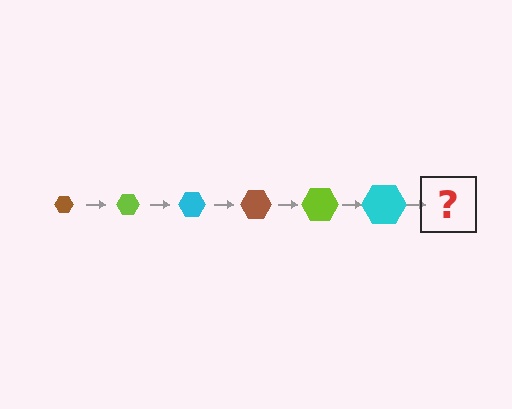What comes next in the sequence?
The next element should be a brown hexagon, larger than the previous one.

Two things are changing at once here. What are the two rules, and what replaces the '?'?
The two rules are that the hexagon grows larger each step and the color cycles through brown, lime, and cyan. The '?' should be a brown hexagon, larger than the previous one.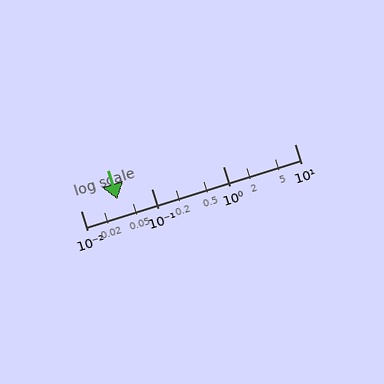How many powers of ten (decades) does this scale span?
The scale spans 3 decades, from 0.01 to 10.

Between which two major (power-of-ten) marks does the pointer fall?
The pointer is between 0.01 and 0.1.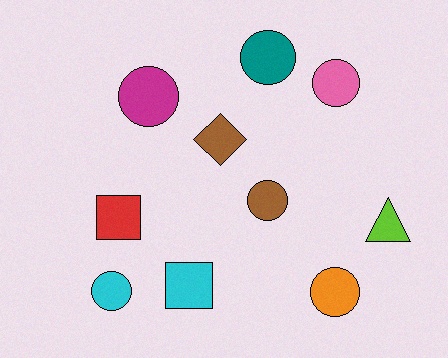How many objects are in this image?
There are 10 objects.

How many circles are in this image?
There are 6 circles.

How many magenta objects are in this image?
There is 1 magenta object.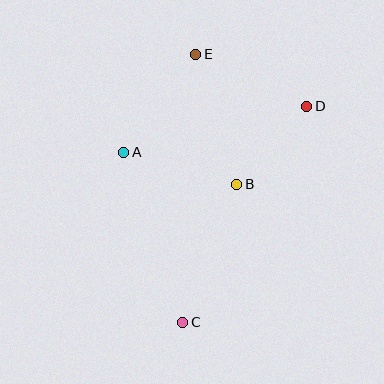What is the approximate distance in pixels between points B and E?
The distance between B and E is approximately 136 pixels.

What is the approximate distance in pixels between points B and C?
The distance between B and C is approximately 148 pixels.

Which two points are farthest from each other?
Points C and E are farthest from each other.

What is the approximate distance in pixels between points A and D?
The distance between A and D is approximately 190 pixels.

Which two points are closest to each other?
Points B and D are closest to each other.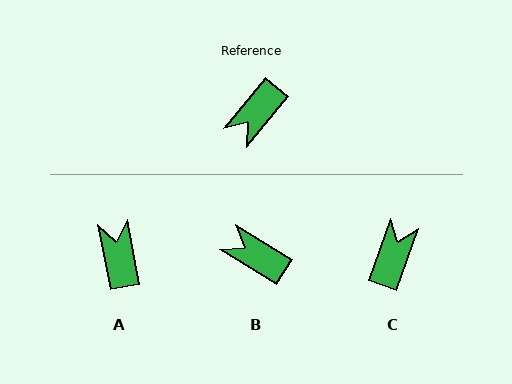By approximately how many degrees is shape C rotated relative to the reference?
Approximately 160 degrees clockwise.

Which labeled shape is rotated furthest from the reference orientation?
C, about 160 degrees away.